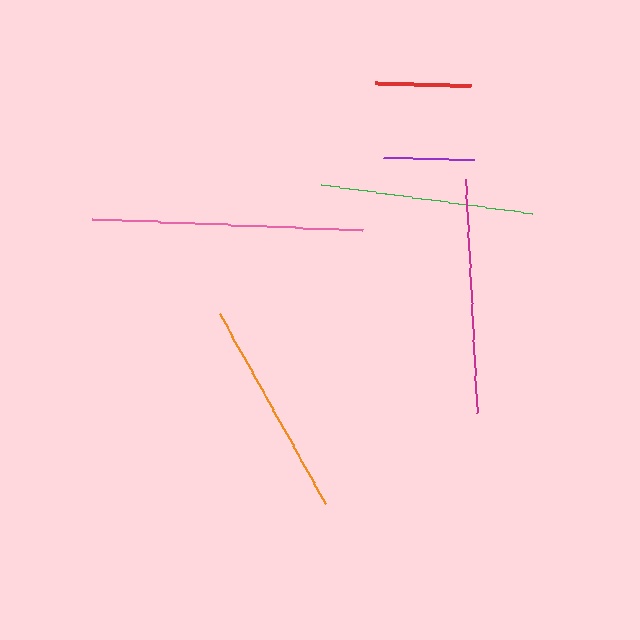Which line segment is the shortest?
The purple line is the shortest at approximately 92 pixels.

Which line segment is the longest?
The pink line is the longest at approximately 271 pixels.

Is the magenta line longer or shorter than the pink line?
The pink line is longer than the magenta line.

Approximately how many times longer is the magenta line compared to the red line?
The magenta line is approximately 2.5 times the length of the red line.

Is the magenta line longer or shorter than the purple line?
The magenta line is longer than the purple line.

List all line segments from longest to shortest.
From longest to shortest: pink, magenta, orange, green, red, purple.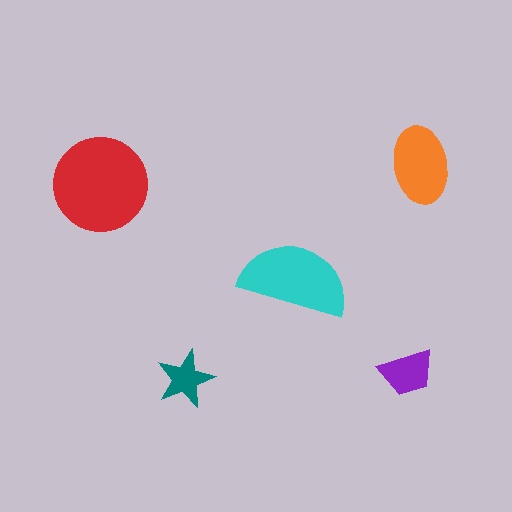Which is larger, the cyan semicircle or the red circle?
The red circle.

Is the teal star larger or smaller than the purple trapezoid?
Smaller.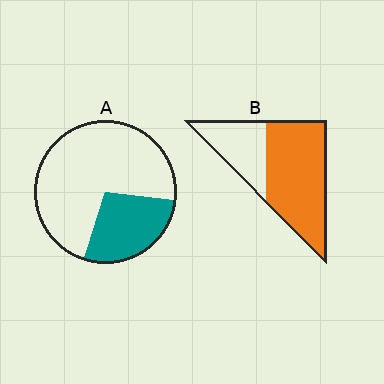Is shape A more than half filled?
No.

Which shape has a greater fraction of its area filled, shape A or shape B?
Shape B.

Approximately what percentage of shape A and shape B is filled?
A is approximately 30% and B is approximately 65%.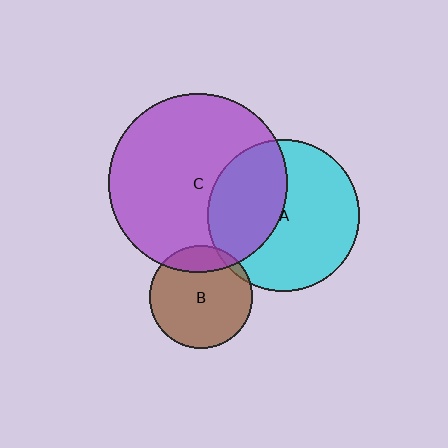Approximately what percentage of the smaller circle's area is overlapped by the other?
Approximately 40%.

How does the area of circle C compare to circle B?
Approximately 3.0 times.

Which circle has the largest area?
Circle C (purple).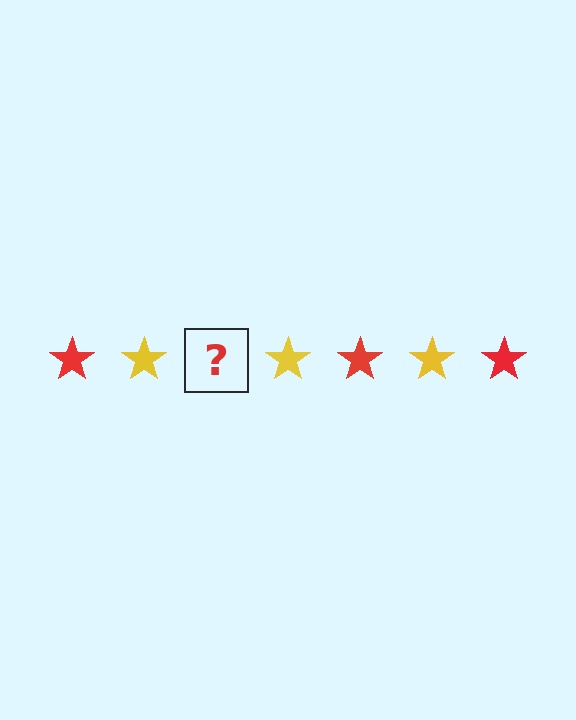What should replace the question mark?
The question mark should be replaced with a red star.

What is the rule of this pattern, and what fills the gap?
The rule is that the pattern cycles through red, yellow stars. The gap should be filled with a red star.